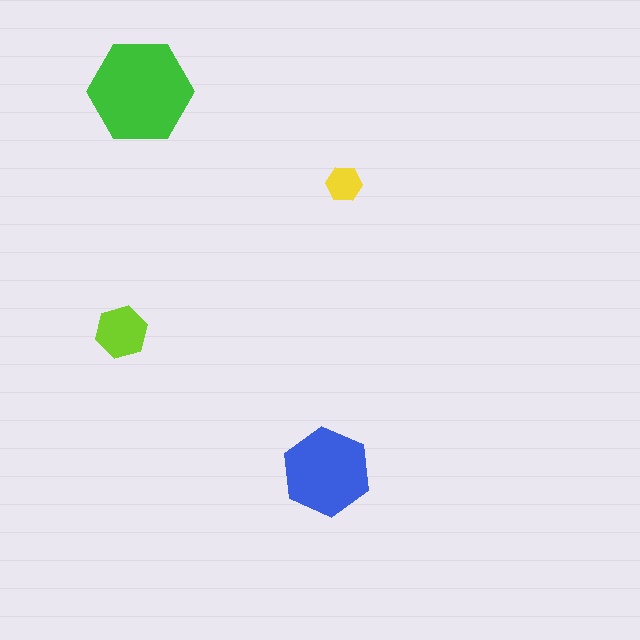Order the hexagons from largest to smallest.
the green one, the blue one, the lime one, the yellow one.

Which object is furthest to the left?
The lime hexagon is leftmost.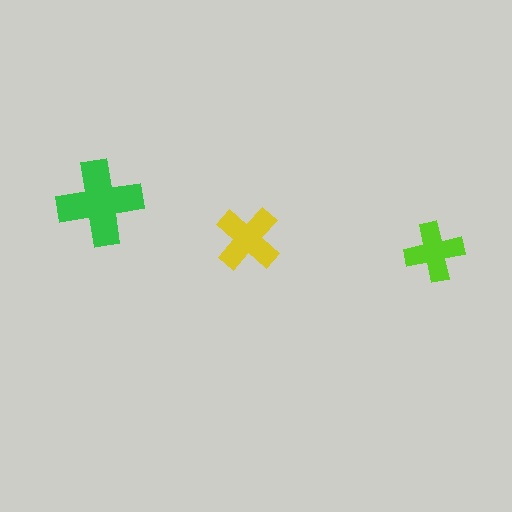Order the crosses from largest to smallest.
the green one, the yellow one, the lime one.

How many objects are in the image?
There are 3 objects in the image.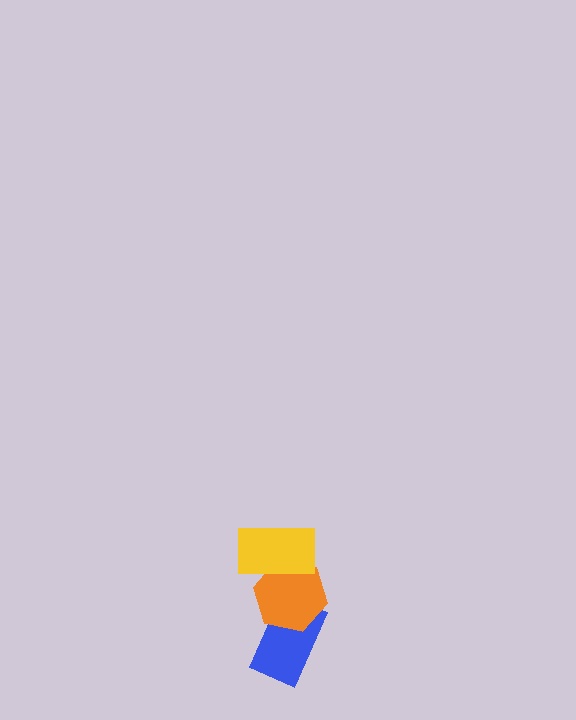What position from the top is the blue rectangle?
The blue rectangle is 3rd from the top.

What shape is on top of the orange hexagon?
The yellow rectangle is on top of the orange hexagon.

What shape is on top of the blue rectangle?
The orange hexagon is on top of the blue rectangle.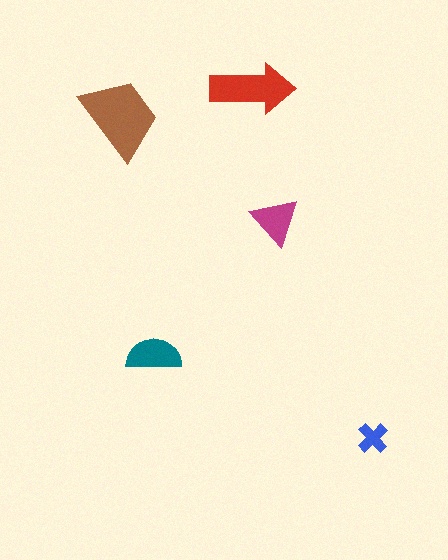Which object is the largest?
The brown trapezoid.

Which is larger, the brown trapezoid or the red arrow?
The brown trapezoid.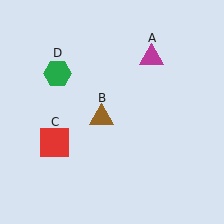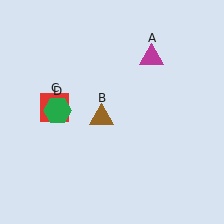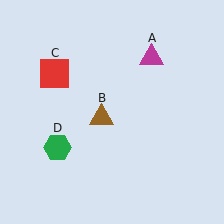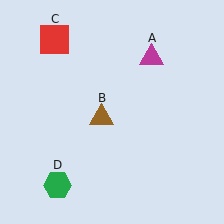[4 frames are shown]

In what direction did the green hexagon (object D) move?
The green hexagon (object D) moved down.